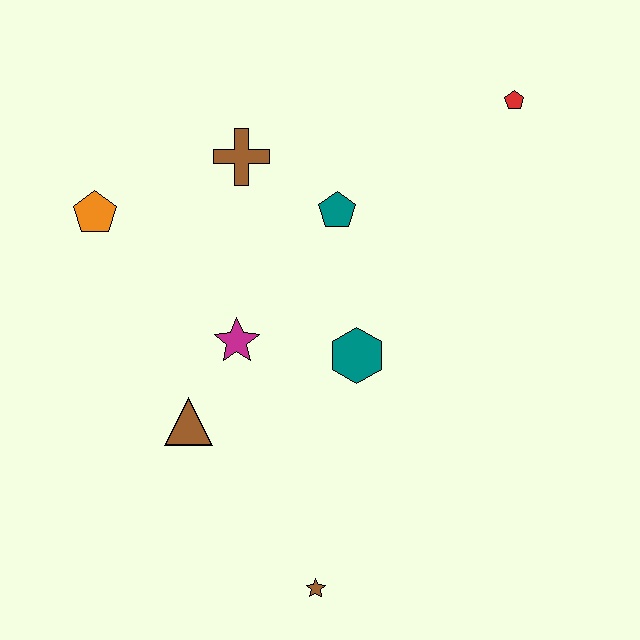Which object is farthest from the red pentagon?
The brown star is farthest from the red pentagon.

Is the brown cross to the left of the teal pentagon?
Yes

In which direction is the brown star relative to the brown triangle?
The brown star is below the brown triangle.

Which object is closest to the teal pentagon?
The brown cross is closest to the teal pentagon.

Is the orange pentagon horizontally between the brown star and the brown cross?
No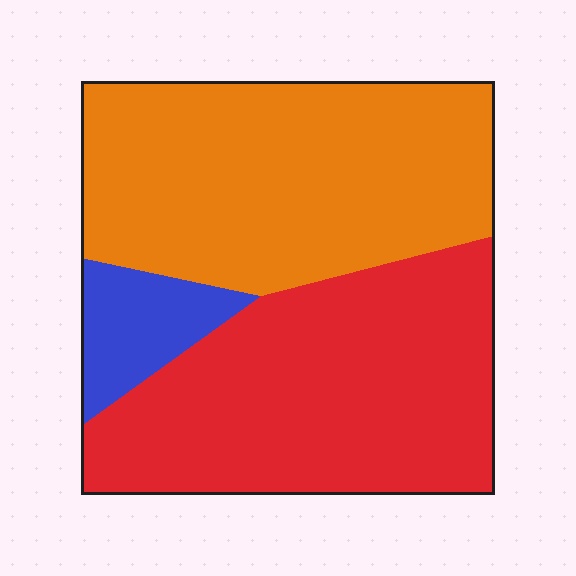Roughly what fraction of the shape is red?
Red covers about 45% of the shape.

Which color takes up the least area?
Blue, at roughly 10%.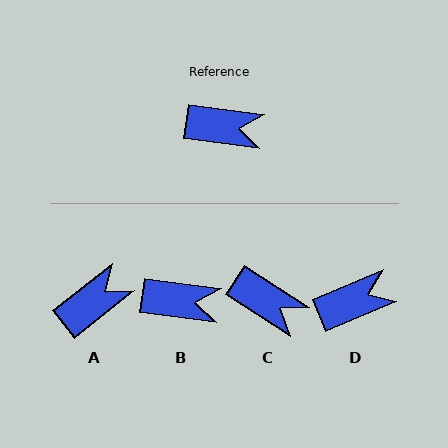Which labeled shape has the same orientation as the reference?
B.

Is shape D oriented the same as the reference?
No, it is off by about 31 degrees.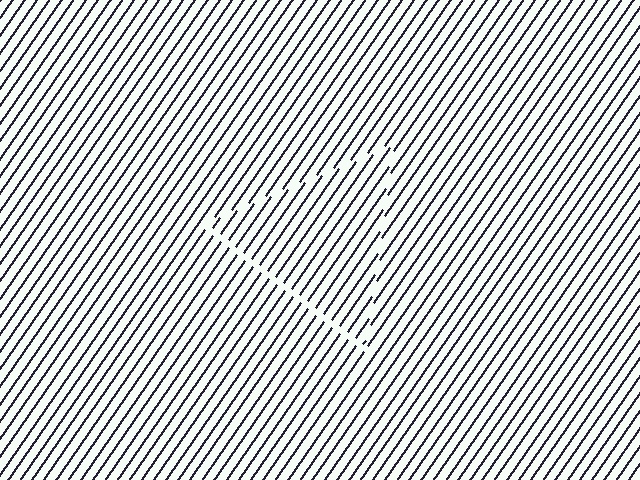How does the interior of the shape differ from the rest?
The interior of the shape contains the same grating, shifted by half a period — the contour is defined by the phase discontinuity where line-ends from the inner and outer gratings abut.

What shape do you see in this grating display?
An illusory triangle. The interior of the shape contains the same grating, shifted by half a period — the contour is defined by the phase discontinuity where line-ends from the inner and outer gratings abut.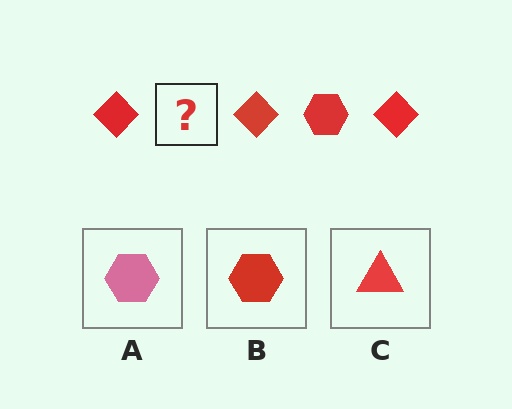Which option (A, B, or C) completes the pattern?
B.